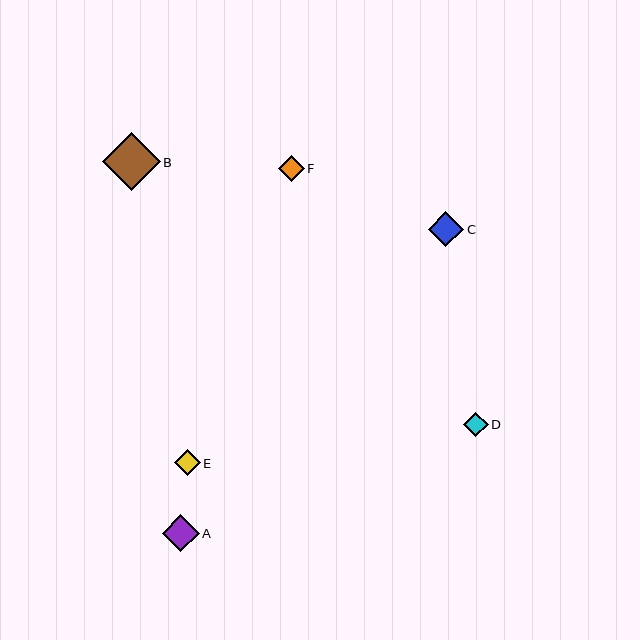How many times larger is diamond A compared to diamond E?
Diamond A is approximately 1.4 times the size of diamond E.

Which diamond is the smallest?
Diamond D is the smallest with a size of approximately 25 pixels.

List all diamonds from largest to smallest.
From largest to smallest: B, A, C, E, F, D.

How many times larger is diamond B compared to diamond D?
Diamond B is approximately 2.3 times the size of diamond D.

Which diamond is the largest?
Diamond B is the largest with a size of approximately 58 pixels.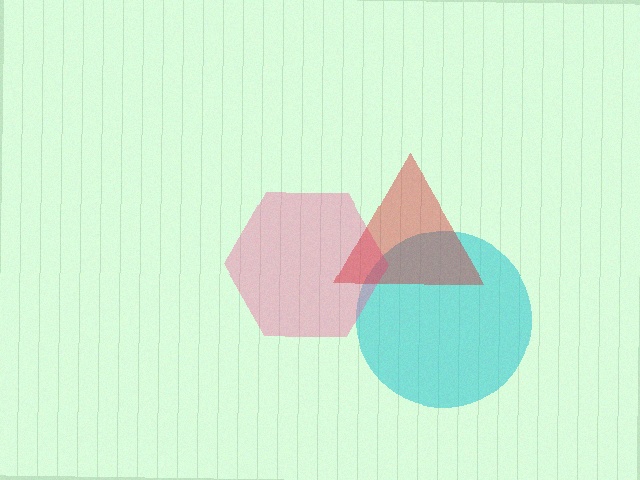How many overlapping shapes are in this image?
There are 3 overlapping shapes in the image.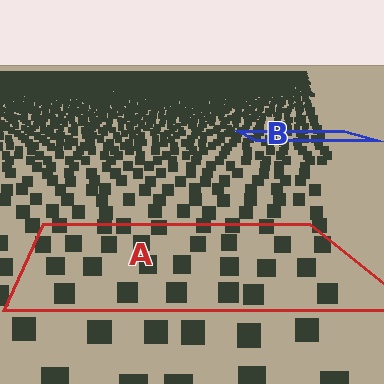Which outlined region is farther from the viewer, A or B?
Region B is farther from the viewer — the texture elements inside it appear smaller and more densely packed.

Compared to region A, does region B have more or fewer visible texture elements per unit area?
Region B has more texture elements per unit area — they are packed more densely because it is farther away.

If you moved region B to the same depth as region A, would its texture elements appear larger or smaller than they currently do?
They would appear larger. At a closer depth, the same texture elements are projected at a bigger on-screen size.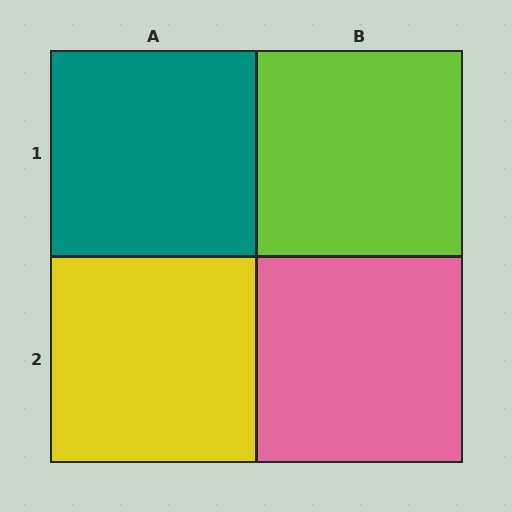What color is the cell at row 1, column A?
Teal.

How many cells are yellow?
1 cell is yellow.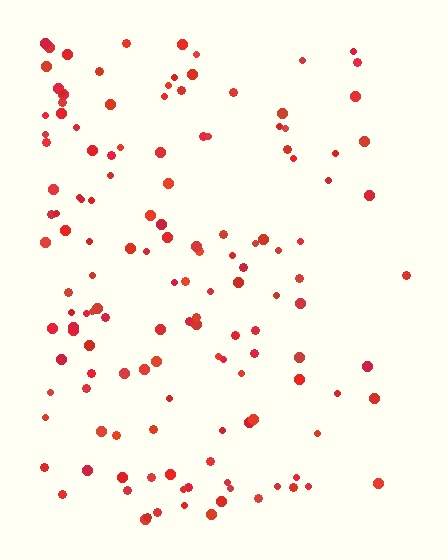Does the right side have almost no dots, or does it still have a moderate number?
Still a moderate number, just noticeably fewer than the left.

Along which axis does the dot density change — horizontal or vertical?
Horizontal.